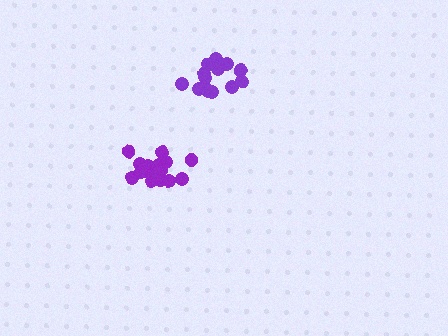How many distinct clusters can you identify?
There are 2 distinct clusters.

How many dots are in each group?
Group 1: 20 dots, Group 2: 14 dots (34 total).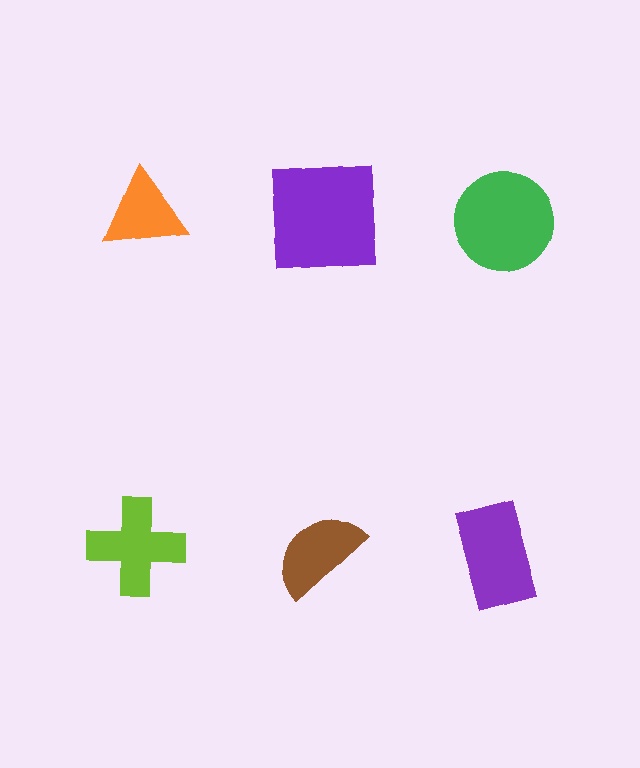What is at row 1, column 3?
A green circle.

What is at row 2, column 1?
A lime cross.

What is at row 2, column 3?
A purple rectangle.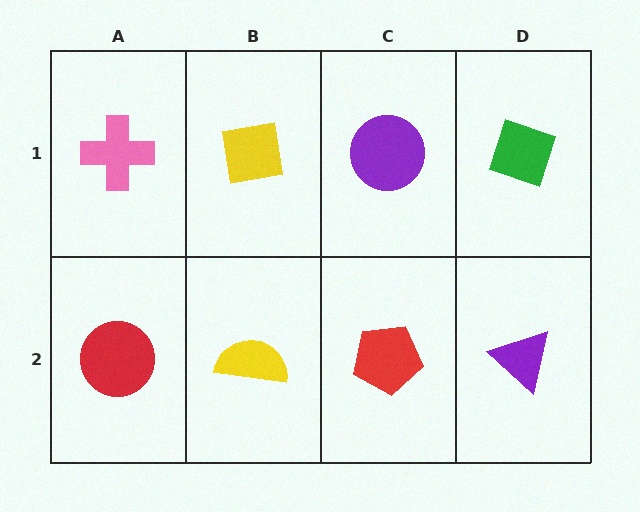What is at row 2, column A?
A red circle.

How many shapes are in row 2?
4 shapes.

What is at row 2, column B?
A yellow semicircle.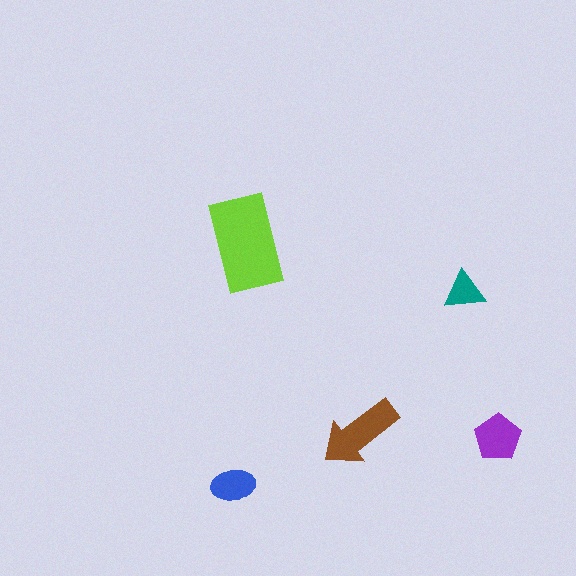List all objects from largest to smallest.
The lime rectangle, the brown arrow, the purple pentagon, the blue ellipse, the teal triangle.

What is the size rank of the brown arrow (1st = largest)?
2nd.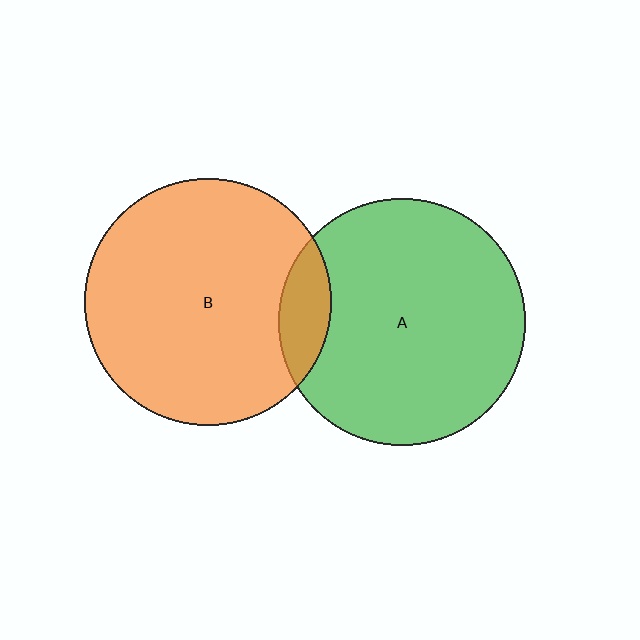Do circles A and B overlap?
Yes.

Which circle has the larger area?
Circle B (orange).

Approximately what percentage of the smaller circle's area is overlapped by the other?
Approximately 10%.